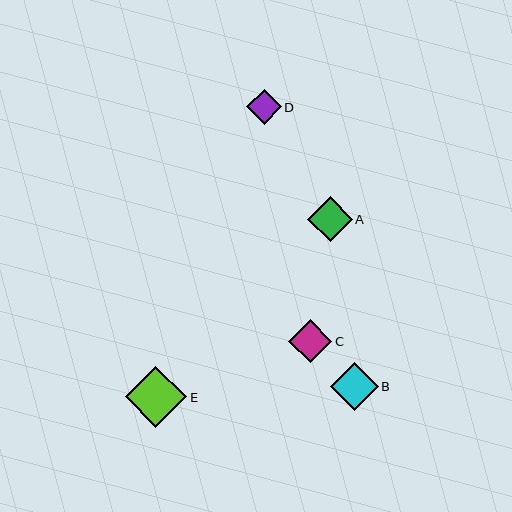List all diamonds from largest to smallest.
From largest to smallest: E, B, A, C, D.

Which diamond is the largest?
Diamond E is the largest with a size of approximately 61 pixels.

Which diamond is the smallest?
Diamond D is the smallest with a size of approximately 35 pixels.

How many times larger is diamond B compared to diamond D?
Diamond B is approximately 1.4 times the size of diamond D.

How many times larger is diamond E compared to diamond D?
Diamond E is approximately 1.8 times the size of diamond D.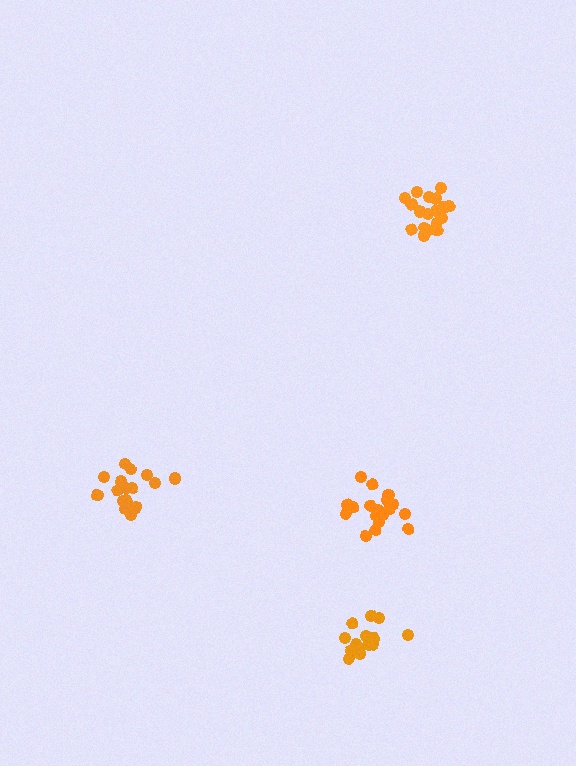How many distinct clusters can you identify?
There are 4 distinct clusters.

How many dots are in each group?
Group 1: 18 dots, Group 2: 18 dots, Group 3: 17 dots, Group 4: 16 dots (69 total).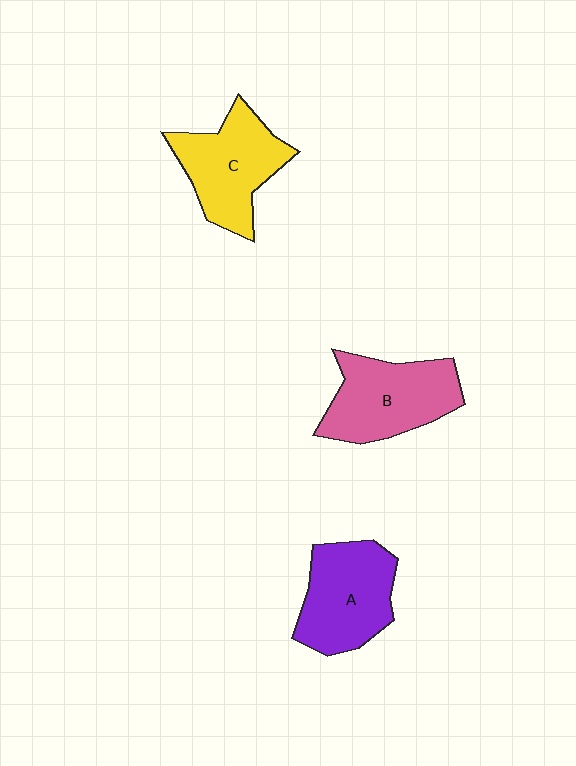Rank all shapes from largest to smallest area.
From largest to smallest: B (pink), C (yellow), A (purple).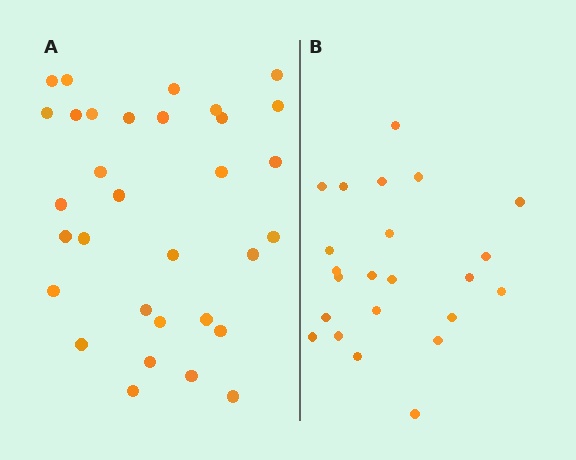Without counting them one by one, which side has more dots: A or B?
Region A (the left region) has more dots.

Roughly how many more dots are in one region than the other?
Region A has roughly 8 or so more dots than region B.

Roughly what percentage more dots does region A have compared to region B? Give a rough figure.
About 40% more.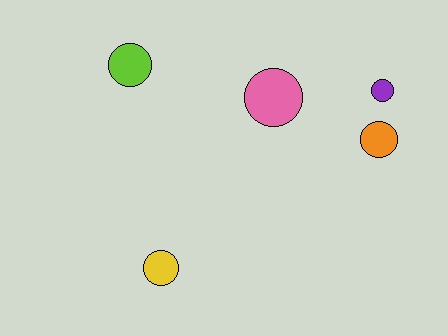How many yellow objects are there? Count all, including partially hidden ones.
There is 1 yellow object.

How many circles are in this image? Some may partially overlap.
There are 5 circles.